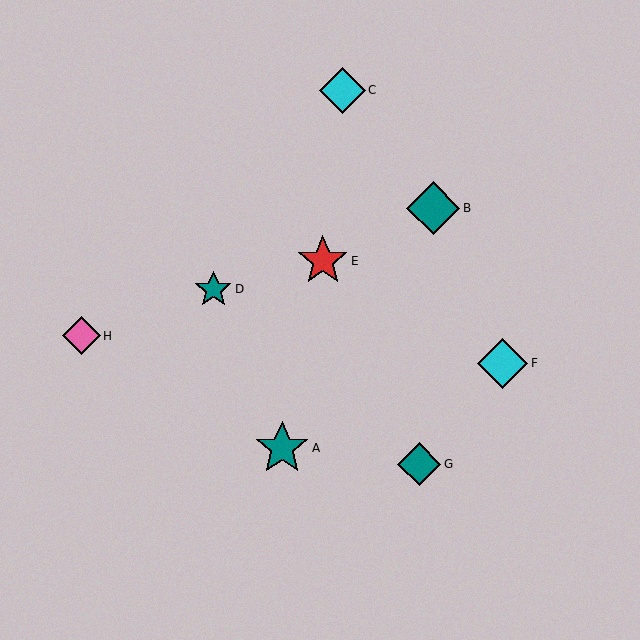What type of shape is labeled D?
Shape D is a teal star.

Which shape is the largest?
The teal star (labeled A) is the largest.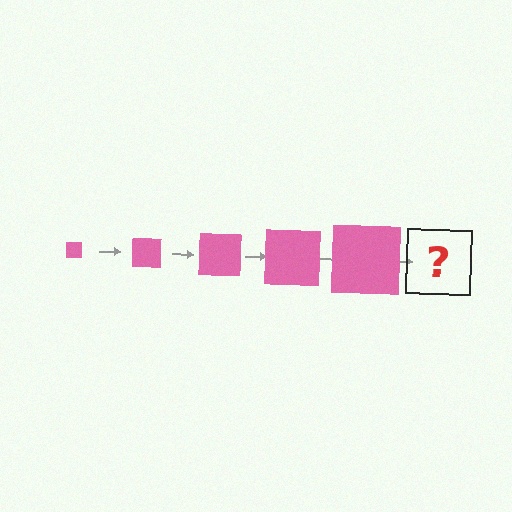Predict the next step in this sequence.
The next step is a pink square, larger than the previous one.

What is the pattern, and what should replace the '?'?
The pattern is that the square gets progressively larger each step. The '?' should be a pink square, larger than the previous one.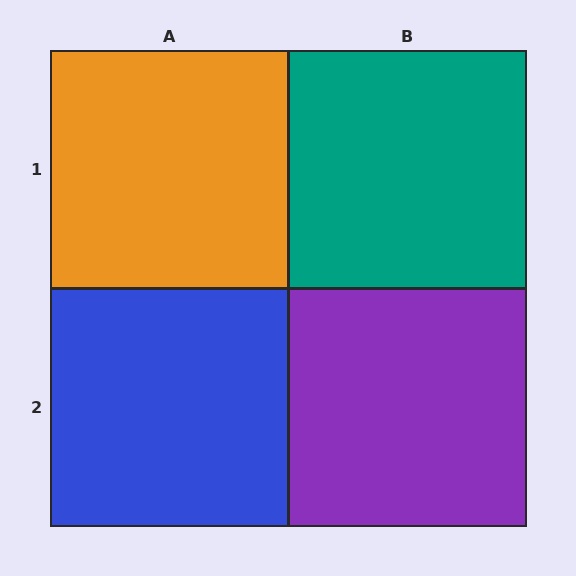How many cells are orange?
1 cell is orange.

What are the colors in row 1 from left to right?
Orange, teal.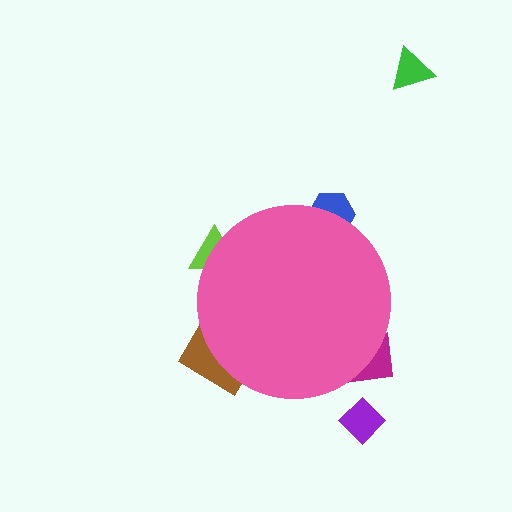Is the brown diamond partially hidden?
Yes, the brown diamond is partially hidden behind the pink circle.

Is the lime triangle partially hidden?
Yes, the lime triangle is partially hidden behind the pink circle.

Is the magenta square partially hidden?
Yes, the magenta square is partially hidden behind the pink circle.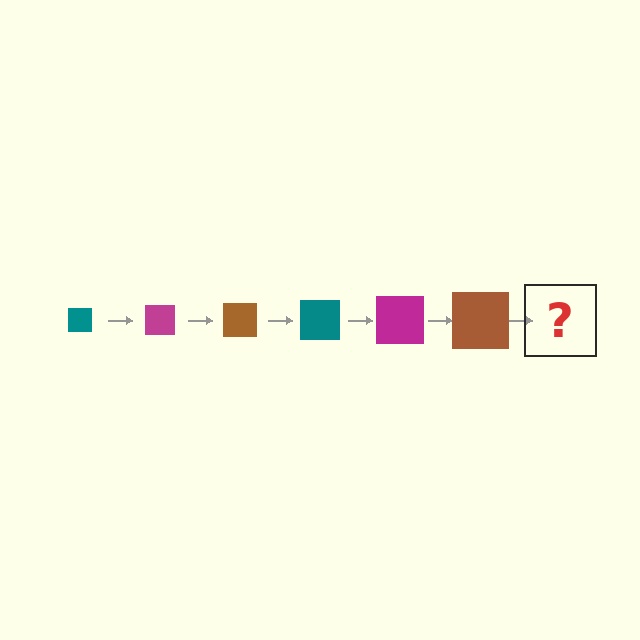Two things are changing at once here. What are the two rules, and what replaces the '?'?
The two rules are that the square grows larger each step and the color cycles through teal, magenta, and brown. The '?' should be a teal square, larger than the previous one.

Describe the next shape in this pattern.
It should be a teal square, larger than the previous one.